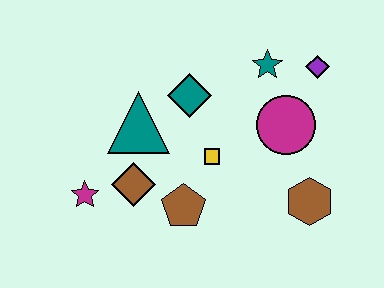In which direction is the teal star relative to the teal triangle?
The teal star is to the right of the teal triangle.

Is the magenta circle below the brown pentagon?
No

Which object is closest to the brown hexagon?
The magenta circle is closest to the brown hexagon.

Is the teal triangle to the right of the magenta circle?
No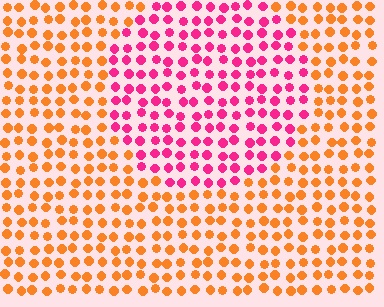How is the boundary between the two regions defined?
The boundary is defined purely by a slight shift in hue (about 57 degrees). Spacing, size, and orientation are identical on both sides.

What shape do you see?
I see a circle.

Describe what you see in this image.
The image is filled with small orange elements in a uniform arrangement. A circle-shaped region is visible where the elements are tinted to a slightly different hue, forming a subtle color boundary.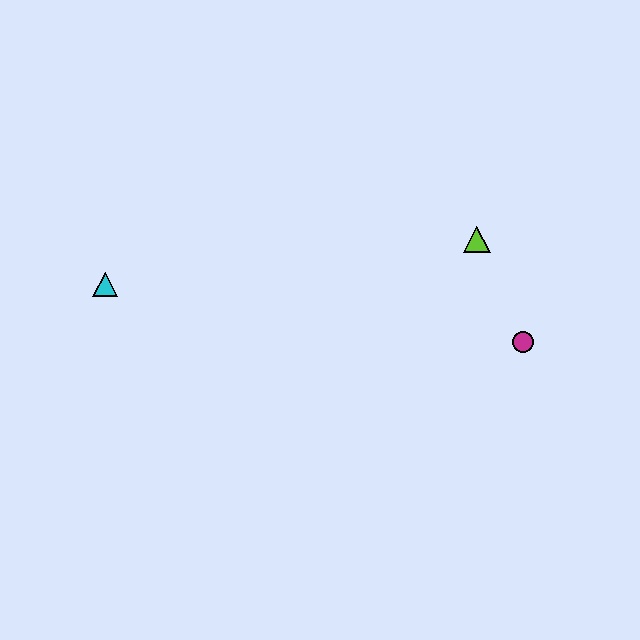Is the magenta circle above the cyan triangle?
No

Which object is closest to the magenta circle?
The lime triangle is closest to the magenta circle.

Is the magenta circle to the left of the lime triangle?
No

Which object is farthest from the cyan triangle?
The magenta circle is farthest from the cyan triangle.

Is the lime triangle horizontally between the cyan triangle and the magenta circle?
Yes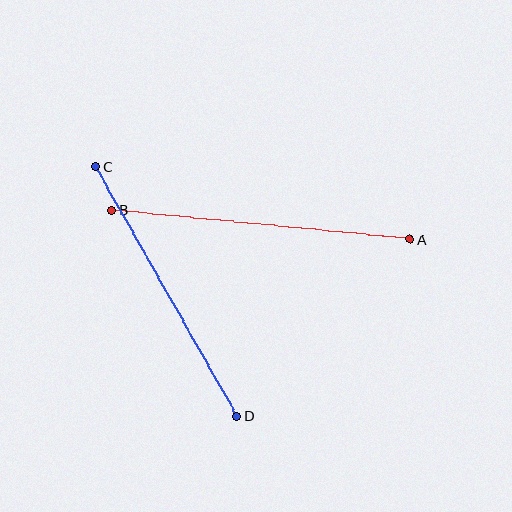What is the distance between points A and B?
The distance is approximately 300 pixels.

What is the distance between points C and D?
The distance is approximately 286 pixels.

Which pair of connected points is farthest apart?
Points A and B are farthest apart.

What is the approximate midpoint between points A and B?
The midpoint is at approximately (261, 225) pixels.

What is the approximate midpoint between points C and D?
The midpoint is at approximately (166, 291) pixels.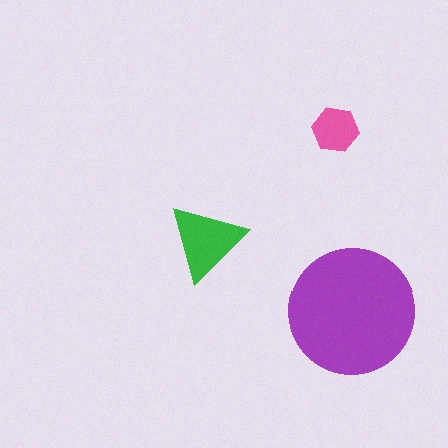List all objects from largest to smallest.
The purple circle, the green triangle, the pink hexagon.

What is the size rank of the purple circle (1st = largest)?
1st.